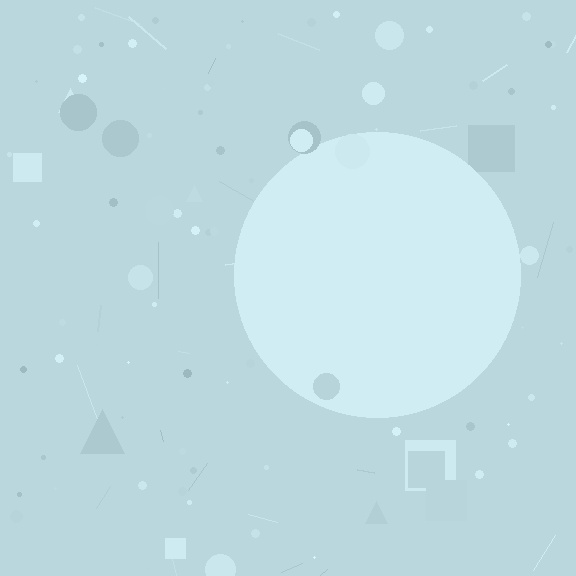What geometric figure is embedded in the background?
A circle is embedded in the background.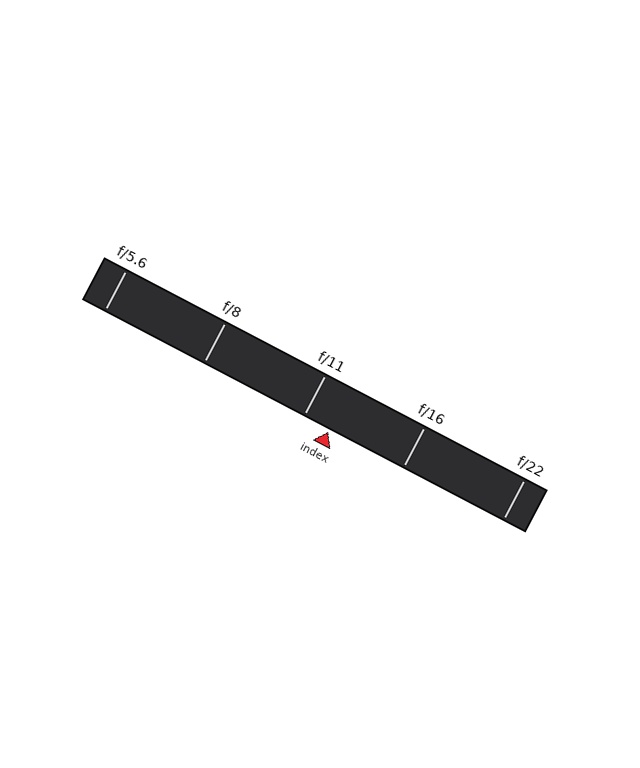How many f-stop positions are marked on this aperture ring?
There are 5 f-stop positions marked.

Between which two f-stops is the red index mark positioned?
The index mark is between f/11 and f/16.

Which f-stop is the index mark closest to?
The index mark is closest to f/11.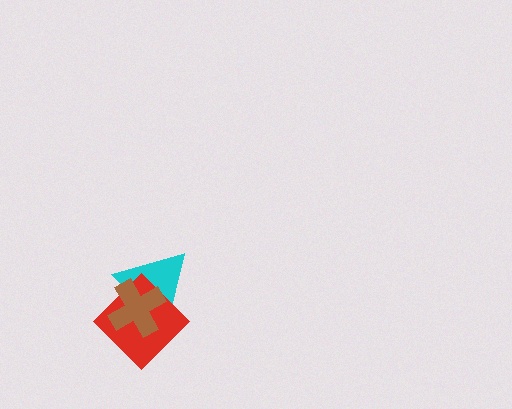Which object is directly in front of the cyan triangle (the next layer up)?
The red diamond is directly in front of the cyan triangle.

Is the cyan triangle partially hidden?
Yes, it is partially covered by another shape.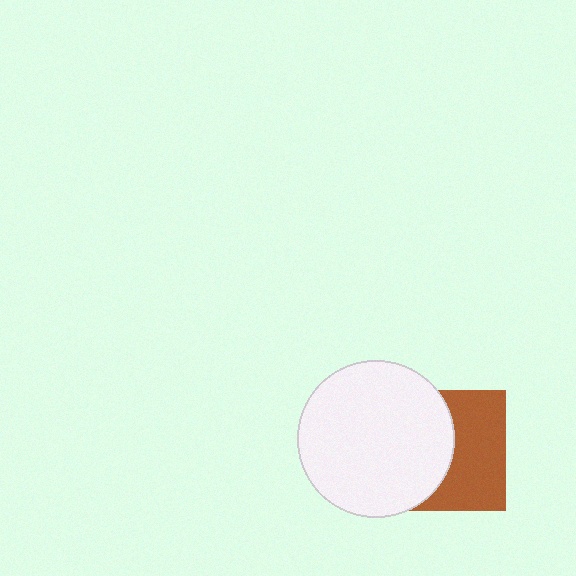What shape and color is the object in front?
The object in front is a white circle.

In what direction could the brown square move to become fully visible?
The brown square could move right. That would shift it out from behind the white circle entirely.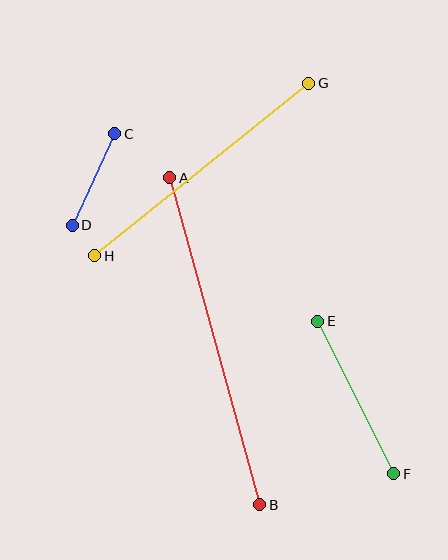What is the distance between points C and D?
The distance is approximately 101 pixels.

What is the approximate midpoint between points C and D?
The midpoint is at approximately (93, 180) pixels.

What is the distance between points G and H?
The distance is approximately 275 pixels.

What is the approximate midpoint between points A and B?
The midpoint is at approximately (215, 341) pixels.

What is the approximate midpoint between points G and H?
The midpoint is at approximately (202, 170) pixels.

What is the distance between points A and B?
The distance is approximately 339 pixels.